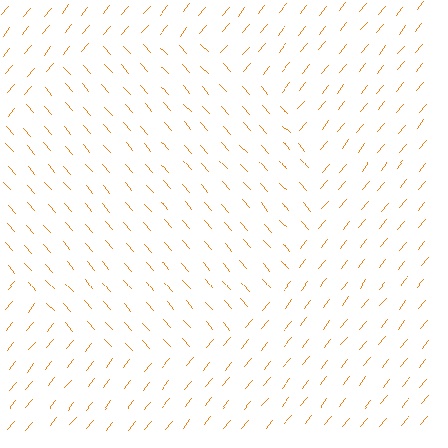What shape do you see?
I see a circle.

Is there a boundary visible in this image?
Yes, there is a texture boundary formed by a change in line orientation.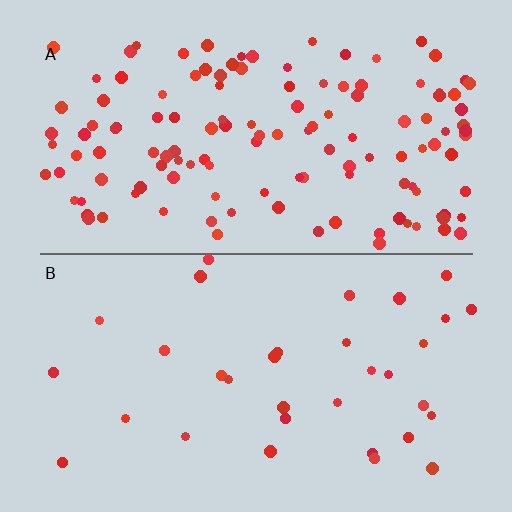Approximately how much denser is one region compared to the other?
Approximately 3.9× — region A over region B.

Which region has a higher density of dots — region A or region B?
A (the top).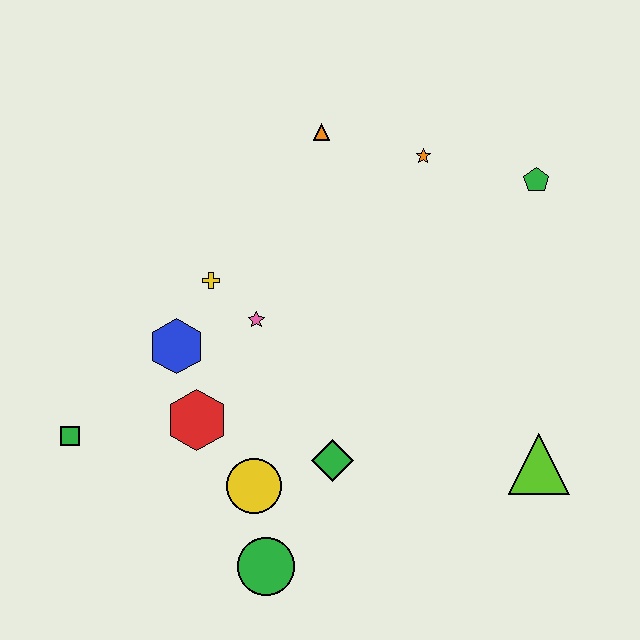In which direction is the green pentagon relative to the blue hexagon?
The green pentagon is to the right of the blue hexagon.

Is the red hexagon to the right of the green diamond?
No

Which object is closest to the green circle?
The yellow circle is closest to the green circle.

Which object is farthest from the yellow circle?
The green pentagon is farthest from the yellow circle.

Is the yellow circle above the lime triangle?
No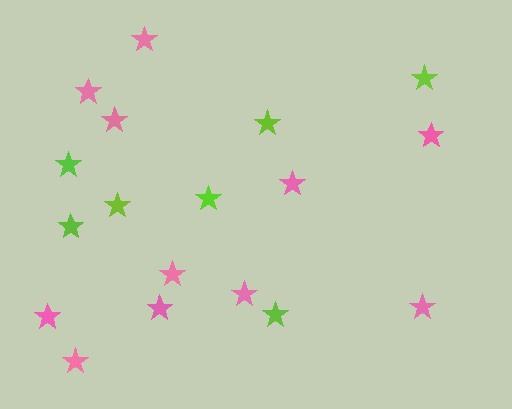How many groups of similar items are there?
There are 2 groups: one group of pink stars (11) and one group of lime stars (7).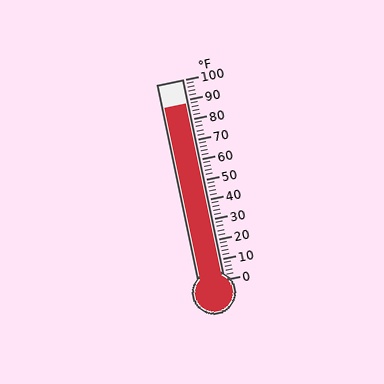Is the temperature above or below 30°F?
The temperature is above 30°F.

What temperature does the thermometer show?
The thermometer shows approximately 88°F.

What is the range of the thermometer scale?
The thermometer scale ranges from 0°F to 100°F.